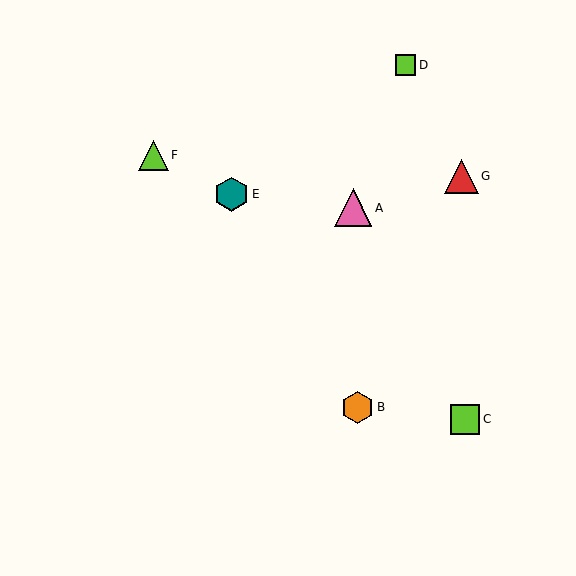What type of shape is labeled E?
Shape E is a teal hexagon.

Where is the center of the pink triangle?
The center of the pink triangle is at (353, 208).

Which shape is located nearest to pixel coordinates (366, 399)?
The orange hexagon (labeled B) at (357, 407) is nearest to that location.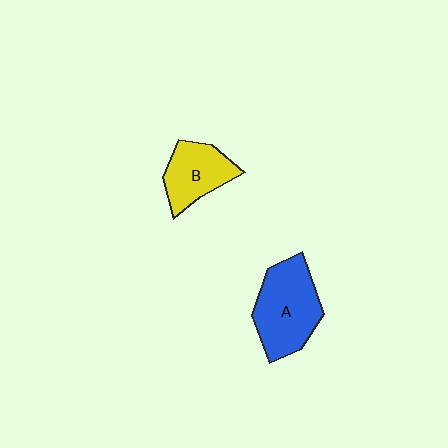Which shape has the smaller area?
Shape B (yellow).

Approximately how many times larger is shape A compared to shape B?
Approximately 1.5 times.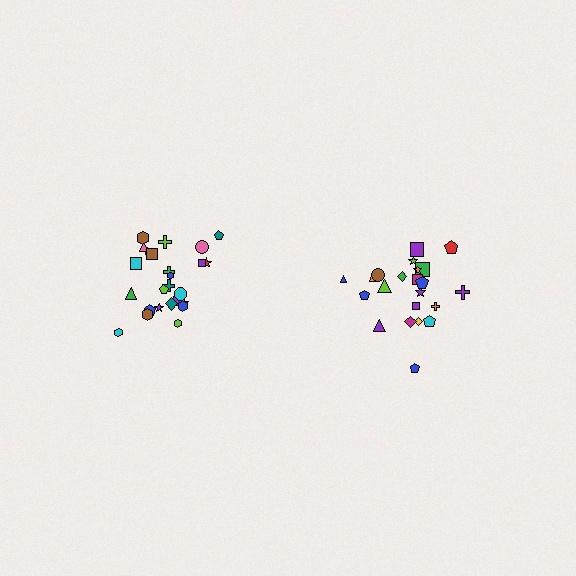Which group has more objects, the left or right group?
The left group.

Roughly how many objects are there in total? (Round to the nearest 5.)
Roughly 45 objects in total.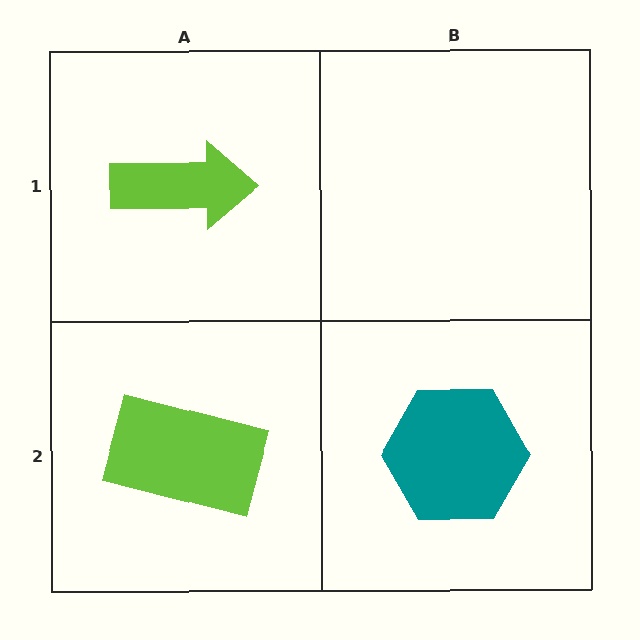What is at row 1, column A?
A lime arrow.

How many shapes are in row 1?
1 shape.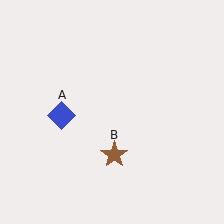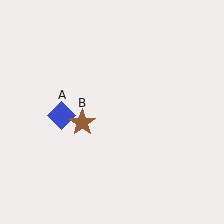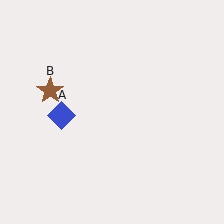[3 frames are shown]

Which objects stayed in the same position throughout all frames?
Blue diamond (object A) remained stationary.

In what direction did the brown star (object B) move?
The brown star (object B) moved up and to the left.